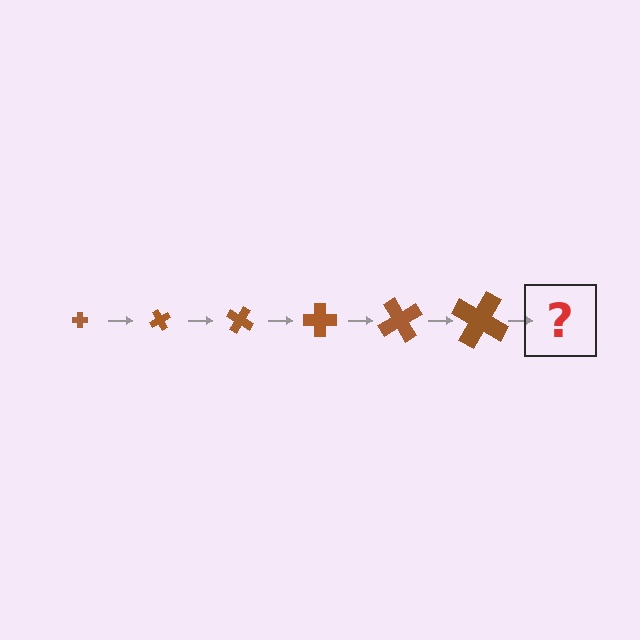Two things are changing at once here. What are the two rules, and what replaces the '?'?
The two rules are that the cross grows larger each step and it rotates 60 degrees each step. The '?' should be a cross, larger than the previous one and rotated 360 degrees from the start.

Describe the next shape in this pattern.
It should be a cross, larger than the previous one and rotated 360 degrees from the start.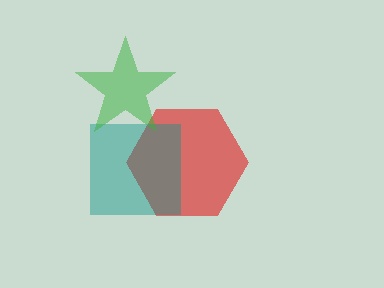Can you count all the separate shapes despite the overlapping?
Yes, there are 3 separate shapes.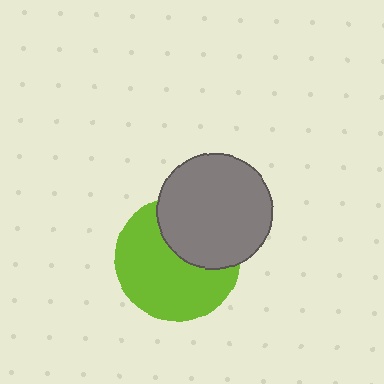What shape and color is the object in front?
The object in front is a gray circle.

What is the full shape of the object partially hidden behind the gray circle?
The partially hidden object is a lime circle.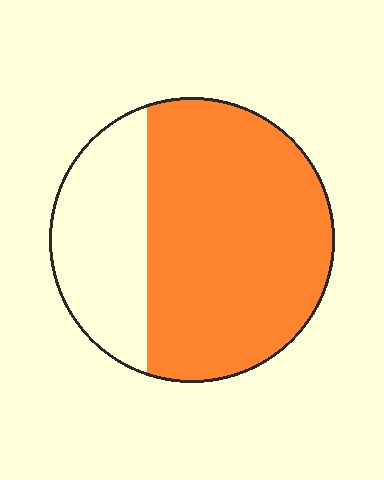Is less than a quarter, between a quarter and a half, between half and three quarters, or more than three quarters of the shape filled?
Between half and three quarters.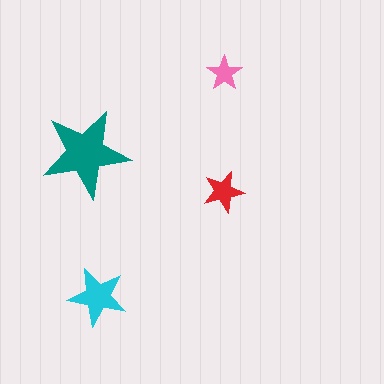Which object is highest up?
The pink star is topmost.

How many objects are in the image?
There are 4 objects in the image.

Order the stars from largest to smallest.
the teal one, the cyan one, the red one, the pink one.